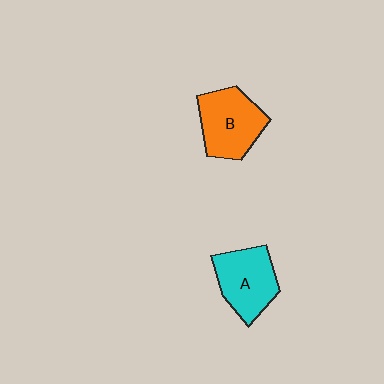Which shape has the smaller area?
Shape A (cyan).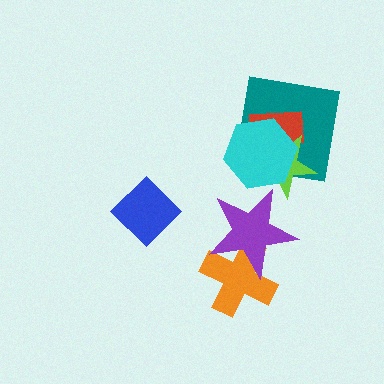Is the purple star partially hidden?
No, no other shape covers it.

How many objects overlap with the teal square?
3 objects overlap with the teal square.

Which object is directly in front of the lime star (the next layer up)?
The cyan hexagon is directly in front of the lime star.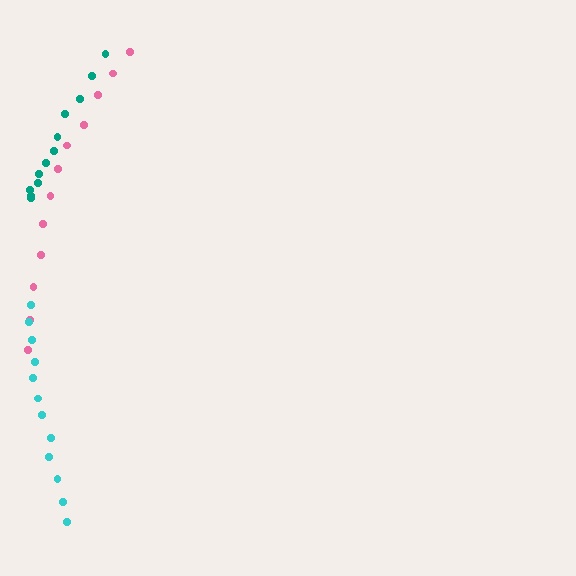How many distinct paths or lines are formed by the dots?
There are 3 distinct paths.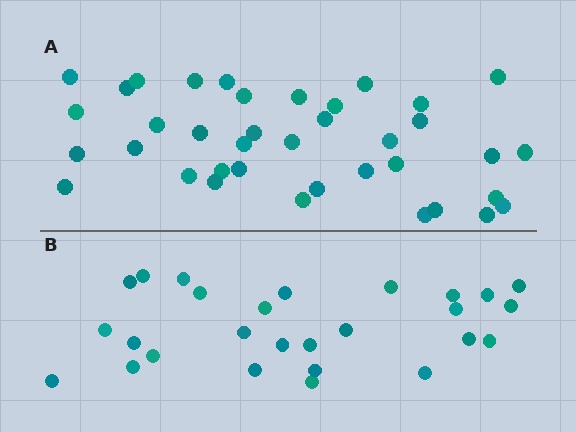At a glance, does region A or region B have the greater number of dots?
Region A (the top region) has more dots.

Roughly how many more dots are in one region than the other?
Region A has roughly 12 or so more dots than region B.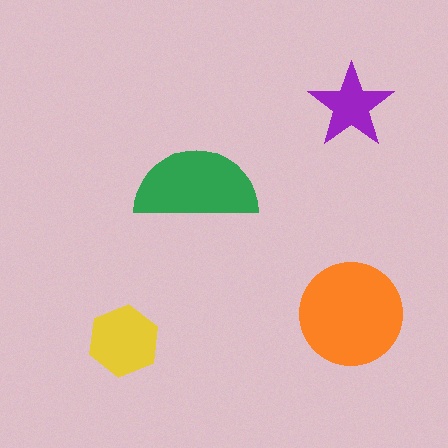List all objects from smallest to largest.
The purple star, the yellow hexagon, the green semicircle, the orange circle.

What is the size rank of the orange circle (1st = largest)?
1st.